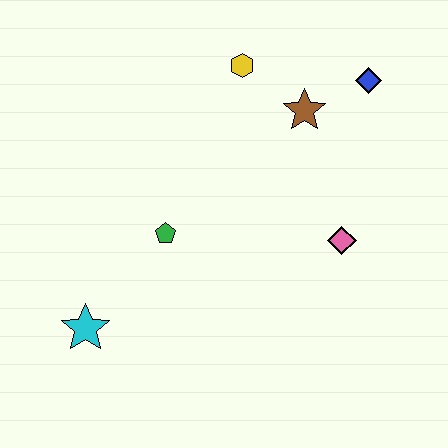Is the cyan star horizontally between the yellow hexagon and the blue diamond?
No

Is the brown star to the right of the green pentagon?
Yes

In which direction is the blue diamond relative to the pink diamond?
The blue diamond is above the pink diamond.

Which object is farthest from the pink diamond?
The cyan star is farthest from the pink diamond.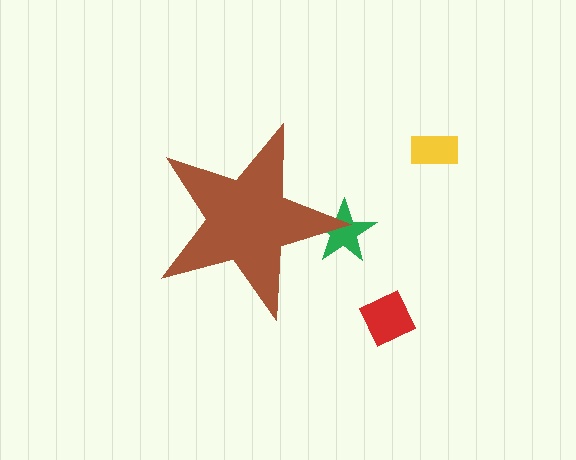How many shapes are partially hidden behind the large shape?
1 shape is partially hidden.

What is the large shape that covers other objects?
A brown star.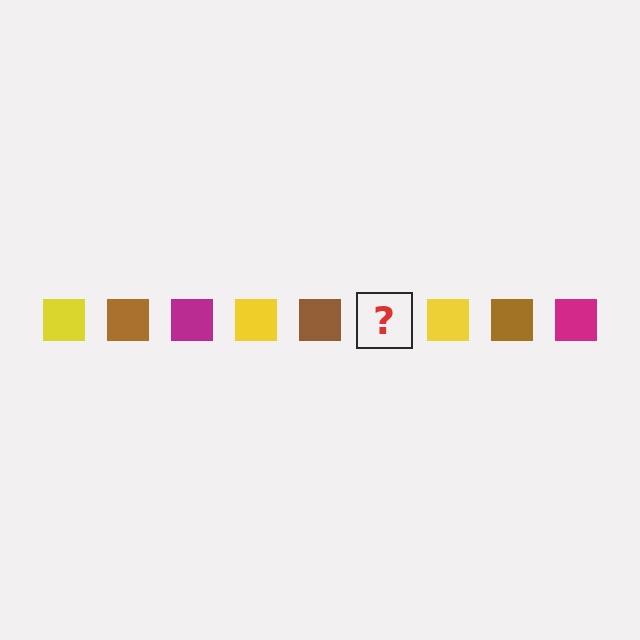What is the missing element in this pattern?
The missing element is a magenta square.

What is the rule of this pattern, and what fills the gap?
The rule is that the pattern cycles through yellow, brown, magenta squares. The gap should be filled with a magenta square.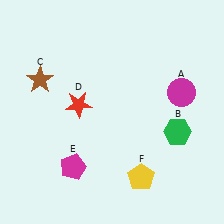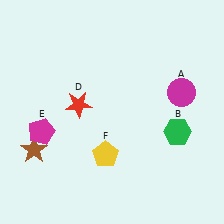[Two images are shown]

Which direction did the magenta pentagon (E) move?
The magenta pentagon (E) moved up.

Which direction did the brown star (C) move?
The brown star (C) moved down.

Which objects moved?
The objects that moved are: the brown star (C), the magenta pentagon (E), the yellow pentagon (F).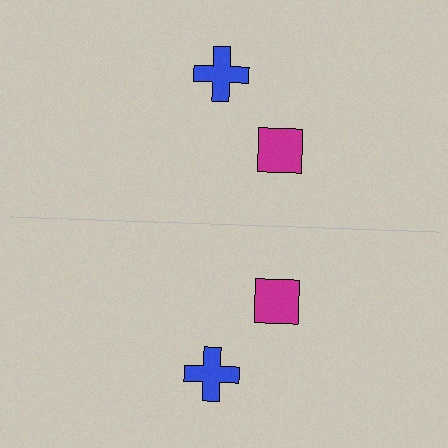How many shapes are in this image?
There are 4 shapes in this image.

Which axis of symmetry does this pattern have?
The pattern has a horizontal axis of symmetry running through the center of the image.